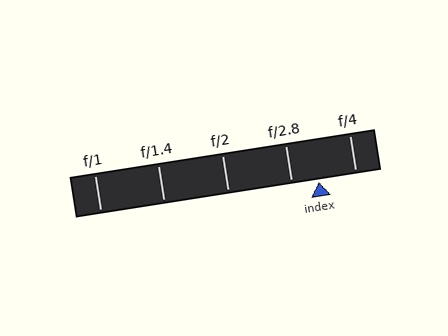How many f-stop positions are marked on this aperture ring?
There are 5 f-stop positions marked.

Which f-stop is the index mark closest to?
The index mark is closest to f/2.8.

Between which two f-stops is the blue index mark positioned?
The index mark is between f/2.8 and f/4.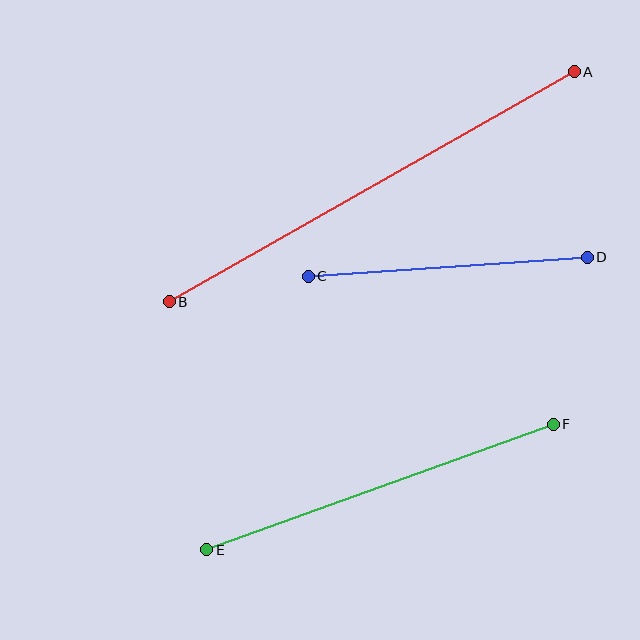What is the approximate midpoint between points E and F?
The midpoint is at approximately (380, 487) pixels.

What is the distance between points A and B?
The distance is approximately 466 pixels.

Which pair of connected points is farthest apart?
Points A and B are farthest apart.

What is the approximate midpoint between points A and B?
The midpoint is at approximately (372, 187) pixels.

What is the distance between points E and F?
The distance is approximately 369 pixels.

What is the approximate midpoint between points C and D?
The midpoint is at approximately (448, 267) pixels.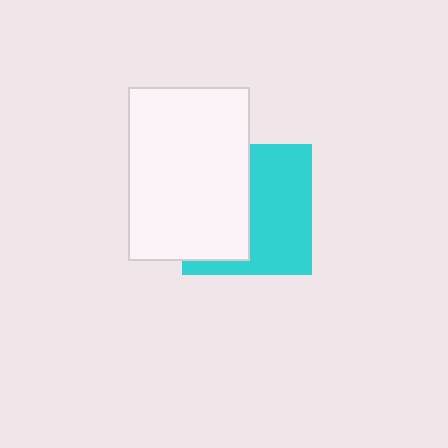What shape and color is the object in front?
The object in front is a white rectangle.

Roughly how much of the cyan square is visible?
About half of it is visible (roughly 53%).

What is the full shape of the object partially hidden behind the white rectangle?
The partially hidden object is a cyan square.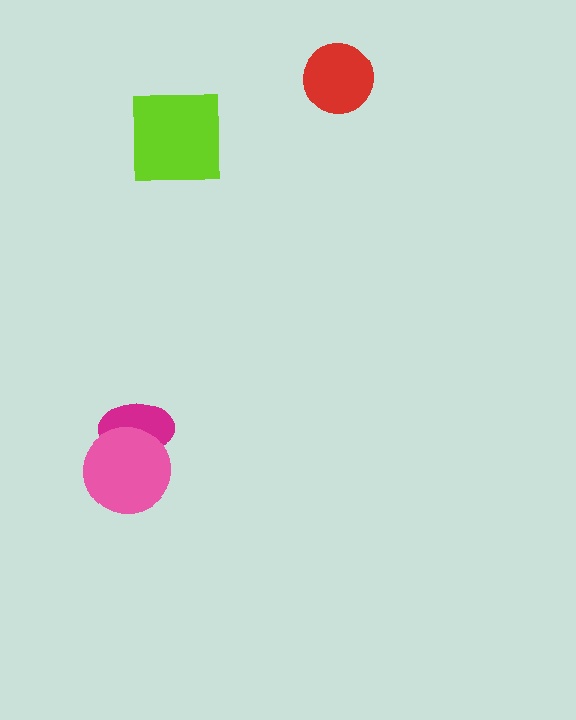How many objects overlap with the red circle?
0 objects overlap with the red circle.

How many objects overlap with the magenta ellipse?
1 object overlaps with the magenta ellipse.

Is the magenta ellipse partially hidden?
Yes, it is partially covered by another shape.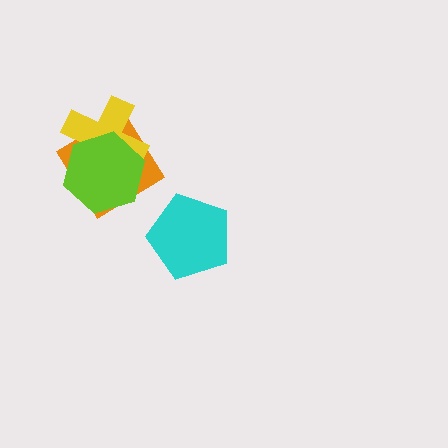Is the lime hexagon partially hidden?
No, no other shape covers it.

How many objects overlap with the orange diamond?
2 objects overlap with the orange diamond.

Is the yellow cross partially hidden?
Yes, it is partially covered by another shape.